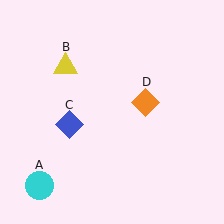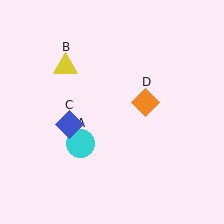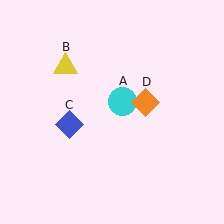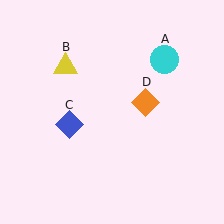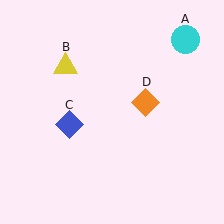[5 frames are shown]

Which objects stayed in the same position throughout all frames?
Yellow triangle (object B) and blue diamond (object C) and orange diamond (object D) remained stationary.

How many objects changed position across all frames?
1 object changed position: cyan circle (object A).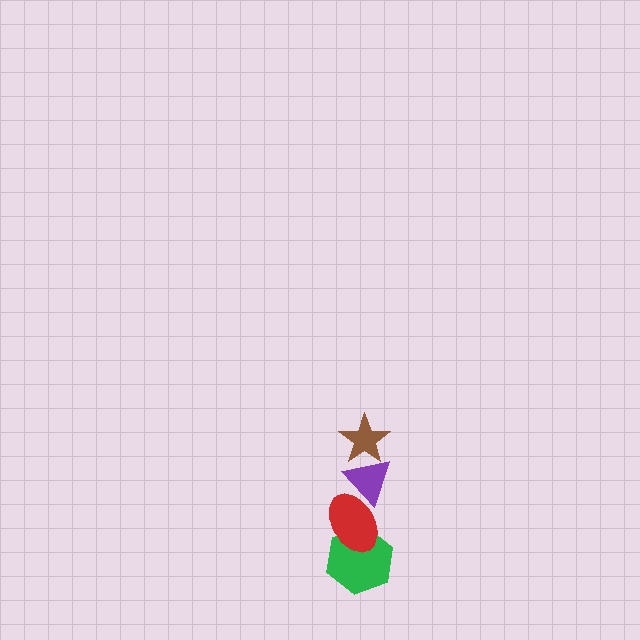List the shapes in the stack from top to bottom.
From top to bottom: the brown star, the purple triangle, the red ellipse, the green hexagon.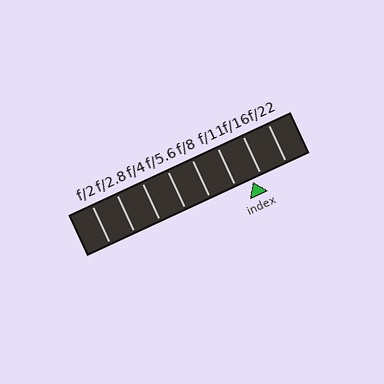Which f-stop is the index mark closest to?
The index mark is closest to f/16.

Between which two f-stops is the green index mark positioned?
The index mark is between f/11 and f/16.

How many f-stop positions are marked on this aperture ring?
There are 8 f-stop positions marked.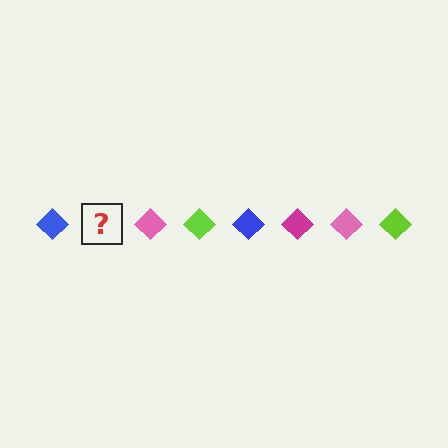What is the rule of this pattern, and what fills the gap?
The rule is that the pattern cycles through blue, magenta, pink, lime diamonds. The gap should be filled with a magenta diamond.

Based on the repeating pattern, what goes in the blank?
The blank should be a magenta diamond.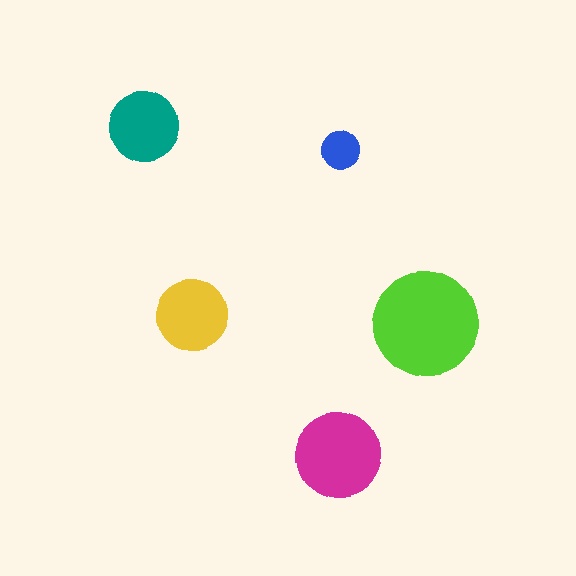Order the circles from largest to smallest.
the lime one, the magenta one, the yellow one, the teal one, the blue one.